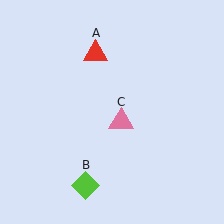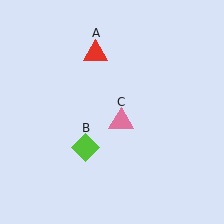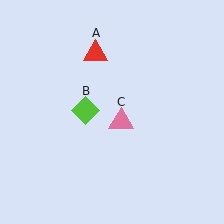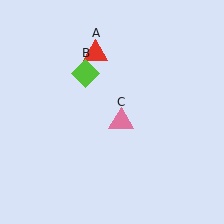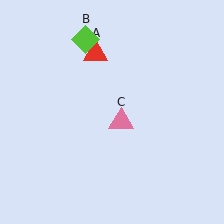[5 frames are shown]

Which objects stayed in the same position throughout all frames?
Red triangle (object A) and pink triangle (object C) remained stationary.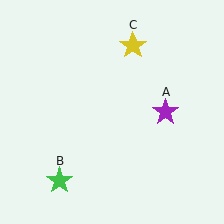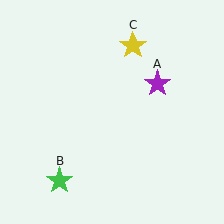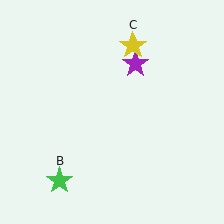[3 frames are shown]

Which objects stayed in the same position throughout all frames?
Green star (object B) and yellow star (object C) remained stationary.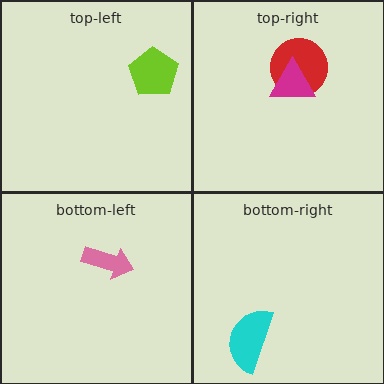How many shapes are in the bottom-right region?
1.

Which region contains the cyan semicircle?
The bottom-right region.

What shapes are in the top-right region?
The red circle, the magenta triangle.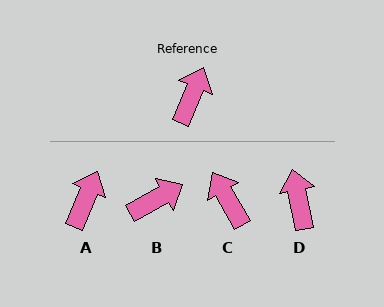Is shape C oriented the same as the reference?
No, it is off by about 53 degrees.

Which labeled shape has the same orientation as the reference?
A.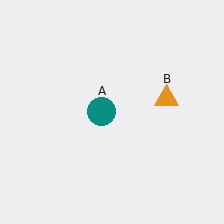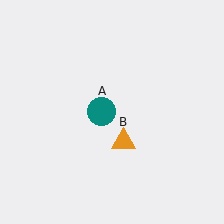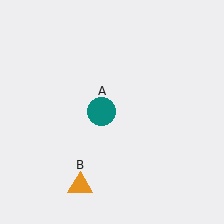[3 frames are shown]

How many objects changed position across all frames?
1 object changed position: orange triangle (object B).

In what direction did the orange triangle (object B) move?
The orange triangle (object B) moved down and to the left.